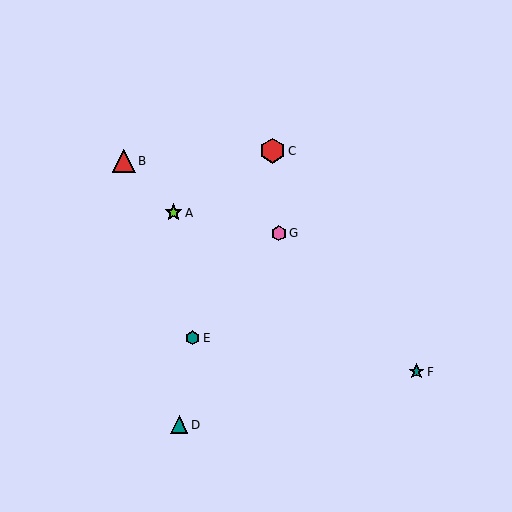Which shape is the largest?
The red hexagon (labeled C) is the largest.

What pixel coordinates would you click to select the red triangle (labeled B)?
Click at (124, 161) to select the red triangle B.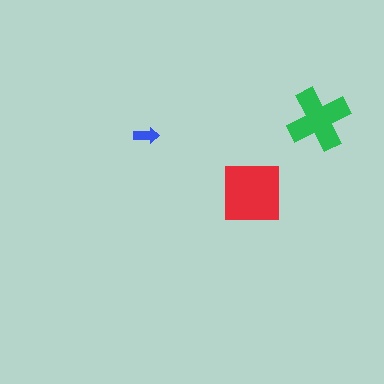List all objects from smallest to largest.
The blue arrow, the green cross, the red square.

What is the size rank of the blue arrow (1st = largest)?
3rd.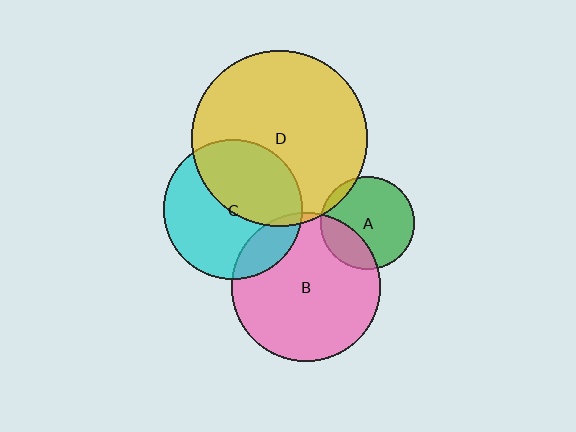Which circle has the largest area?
Circle D (yellow).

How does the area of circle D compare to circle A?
Approximately 3.6 times.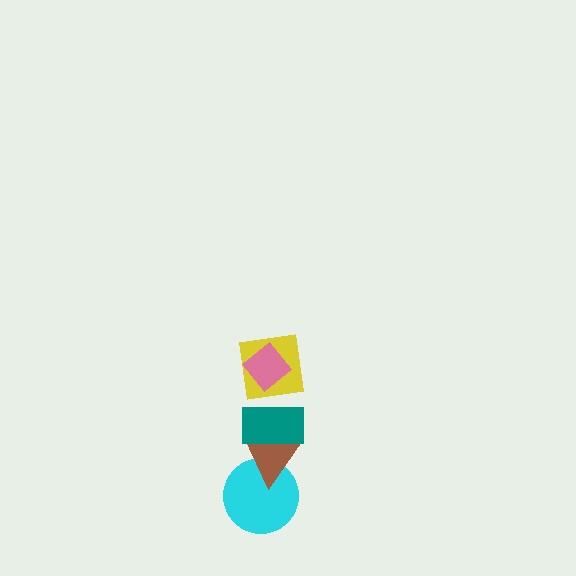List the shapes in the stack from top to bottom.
From top to bottom: the pink diamond, the yellow square, the teal rectangle, the brown triangle, the cyan circle.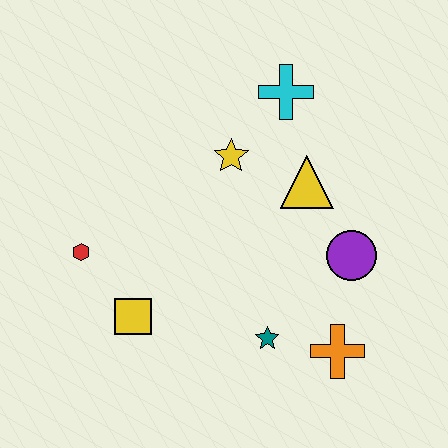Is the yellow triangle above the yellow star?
No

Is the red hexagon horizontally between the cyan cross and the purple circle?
No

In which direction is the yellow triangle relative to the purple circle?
The yellow triangle is above the purple circle.